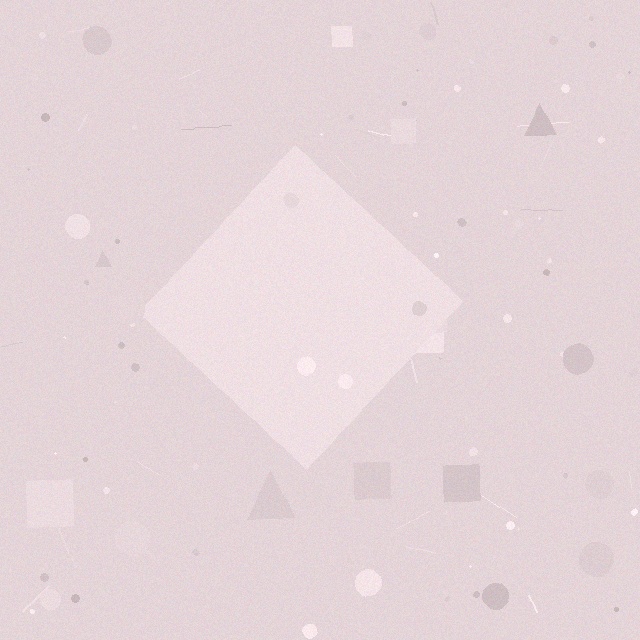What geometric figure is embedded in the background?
A diamond is embedded in the background.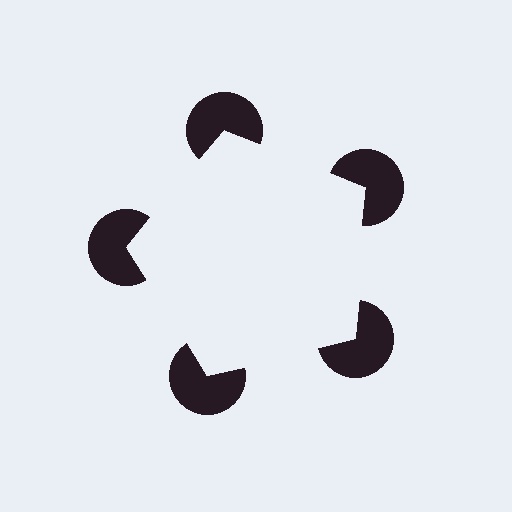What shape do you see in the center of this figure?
An illusory pentagon — its edges are inferred from the aligned wedge cuts in the pac-man discs, not physically drawn.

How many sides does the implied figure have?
5 sides.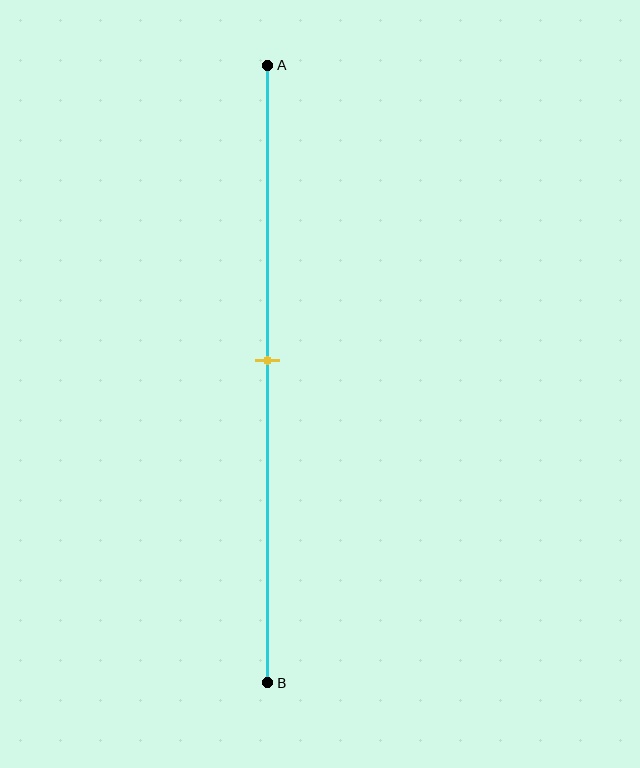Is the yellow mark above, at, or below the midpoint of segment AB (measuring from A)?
The yellow mark is approximately at the midpoint of segment AB.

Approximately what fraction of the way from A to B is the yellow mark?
The yellow mark is approximately 50% of the way from A to B.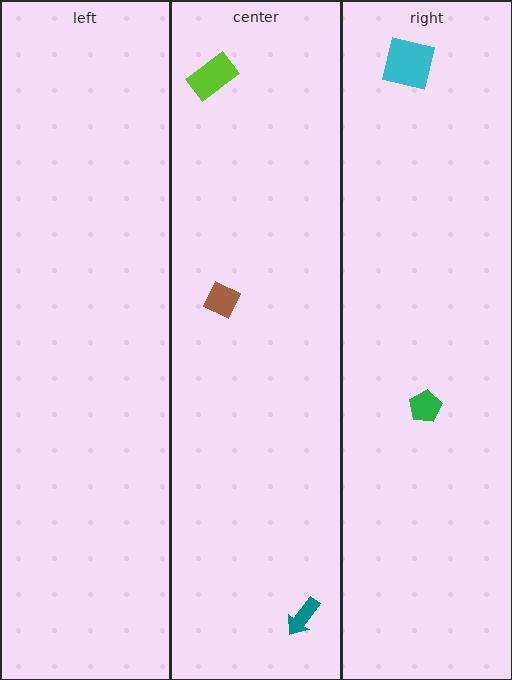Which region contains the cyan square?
The right region.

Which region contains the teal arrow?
The center region.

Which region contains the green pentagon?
The right region.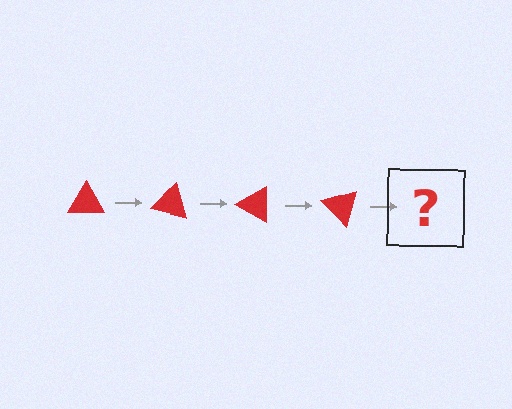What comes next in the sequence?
The next element should be a red triangle rotated 60 degrees.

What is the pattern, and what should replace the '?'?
The pattern is that the triangle rotates 15 degrees each step. The '?' should be a red triangle rotated 60 degrees.